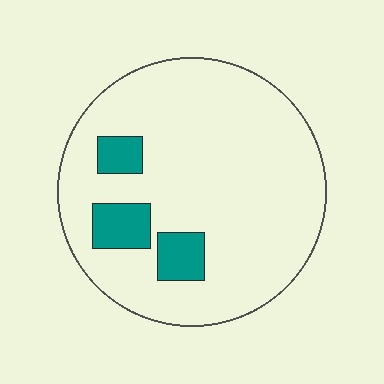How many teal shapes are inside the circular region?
3.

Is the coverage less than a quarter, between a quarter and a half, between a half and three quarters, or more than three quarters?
Less than a quarter.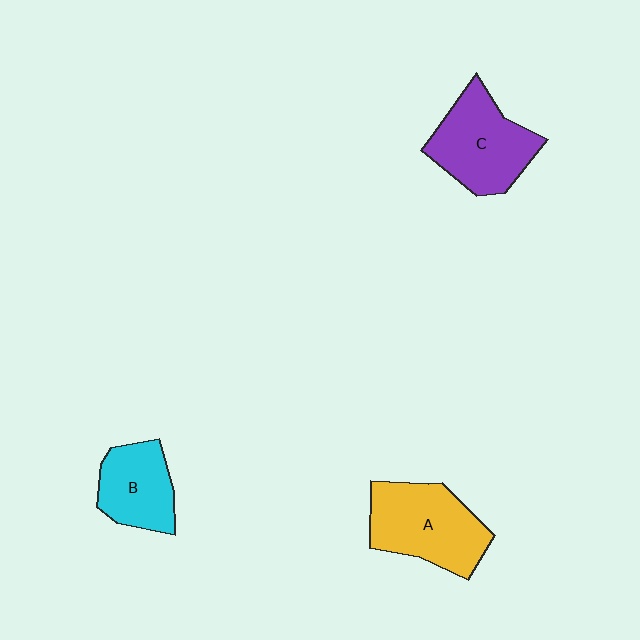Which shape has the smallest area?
Shape B (cyan).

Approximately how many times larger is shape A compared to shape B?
Approximately 1.4 times.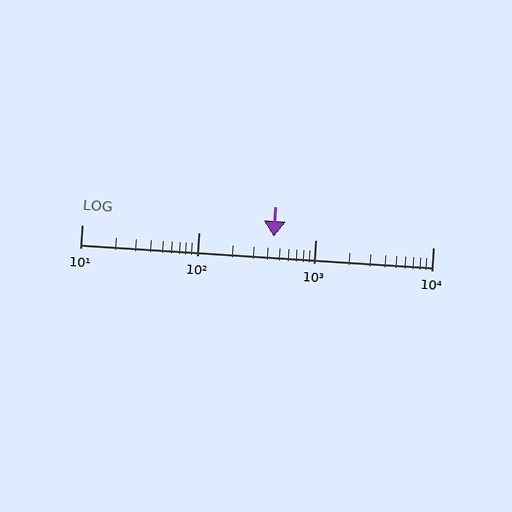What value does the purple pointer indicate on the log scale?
The pointer indicates approximately 440.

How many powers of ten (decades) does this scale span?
The scale spans 3 decades, from 10 to 10000.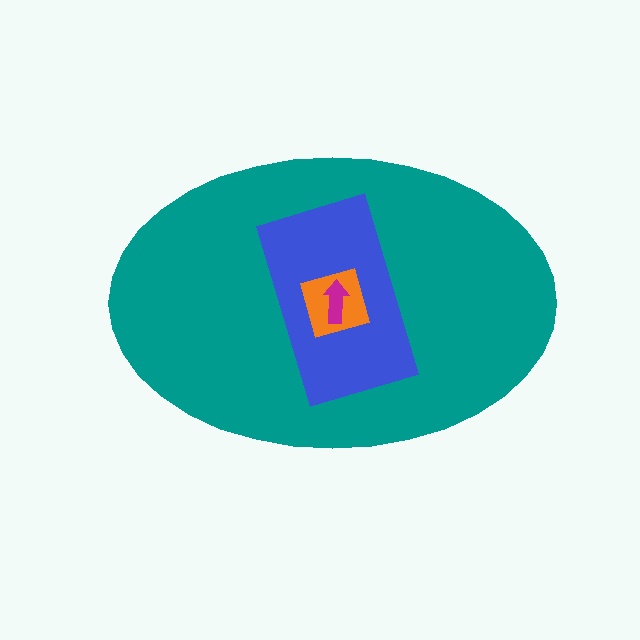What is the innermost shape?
The magenta arrow.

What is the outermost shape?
The teal ellipse.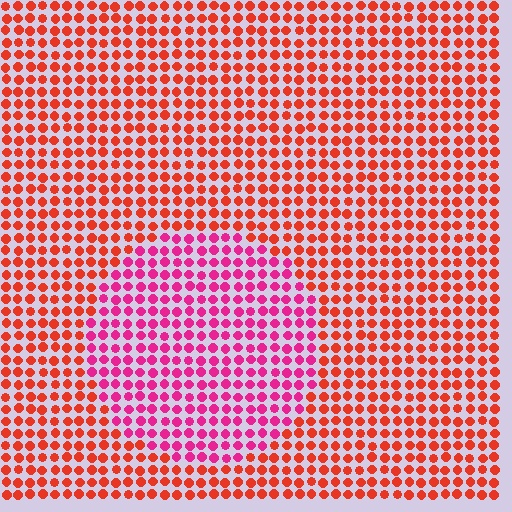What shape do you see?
I see a circle.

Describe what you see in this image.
The image is filled with small red elements in a uniform arrangement. A circle-shaped region is visible where the elements are tinted to a slightly different hue, forming a subtle color boundary.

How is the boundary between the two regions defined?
The boundary is defined purely by a slight shift in hue (about 40 degrees). Spacing, size, and orientation are identical on both sides.